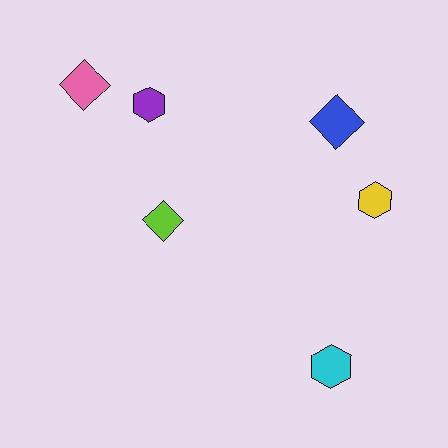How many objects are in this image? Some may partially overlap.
There are 6 objects.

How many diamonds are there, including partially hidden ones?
There are 3 diamonds.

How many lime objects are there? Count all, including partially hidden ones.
There is 1 lime object.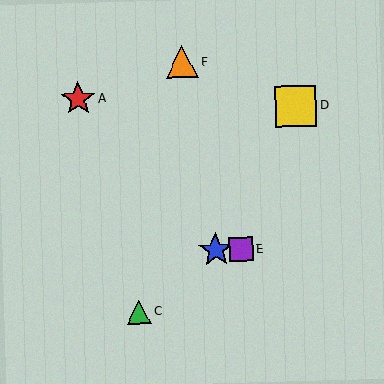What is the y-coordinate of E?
Object E is at y≈249.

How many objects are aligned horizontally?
2 objects (B, E) are aligned horizontally.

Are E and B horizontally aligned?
Yes, both are at y≈249.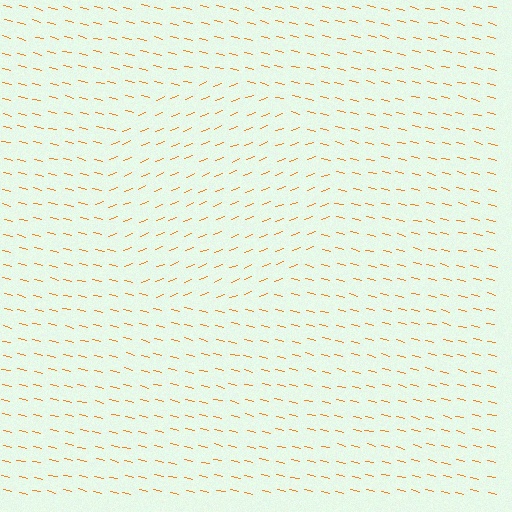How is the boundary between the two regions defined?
The boundary is defined purely by a change in line orientation (approximately 35 degrees difference). All lines are the same color and thickness.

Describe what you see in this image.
The image is filled with small orange line segments. A circle region in the image has lines oriented differently from the surrounding lines, creating a visible texture boundary.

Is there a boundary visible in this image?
Yes, there is a texture boundary formed by a change in line orientation.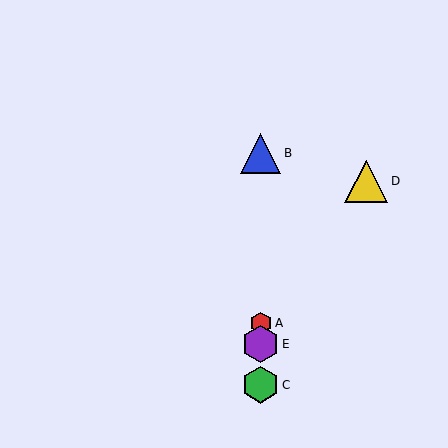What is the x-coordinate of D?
Object D is at x≈366.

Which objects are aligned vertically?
Objects A, B, C, E are aligned vertically.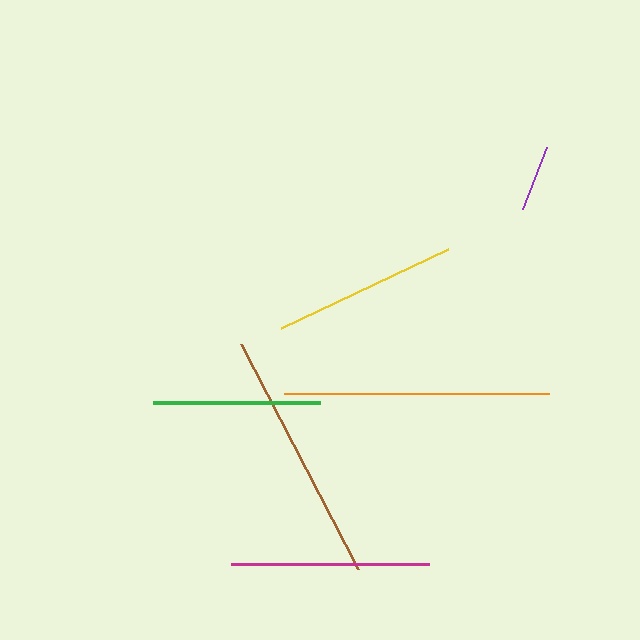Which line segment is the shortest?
The purple line is the shortest at approximately 67 pixels.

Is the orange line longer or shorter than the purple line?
The orange line is longer than the purple line.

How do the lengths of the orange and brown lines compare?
The orange and brown lines are approximately the same length.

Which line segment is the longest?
The orange line is the longest at approximately 265 pixels.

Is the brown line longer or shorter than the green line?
The brown line is longer than the green line.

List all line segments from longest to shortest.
From longest to shortest: orange, brown, magenta, yellow, green, purple.